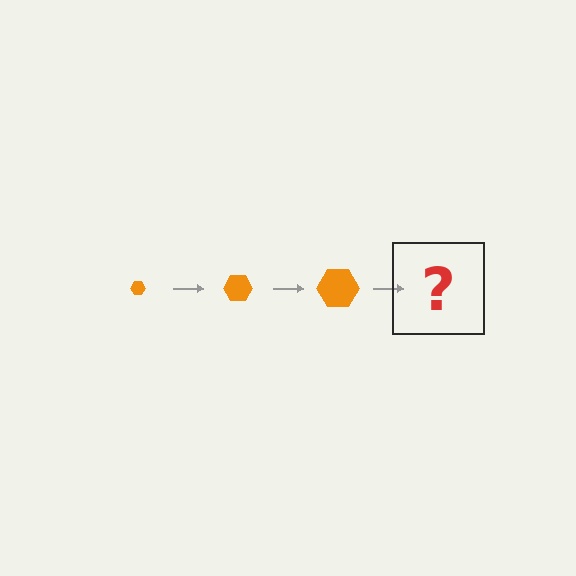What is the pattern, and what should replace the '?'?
The pattern is that the hexagon gets progressively larger each step. The '?' should be an orange hexagon, larger than the previous one.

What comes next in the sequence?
The next element should be an orange hexagon, larger than the previous one.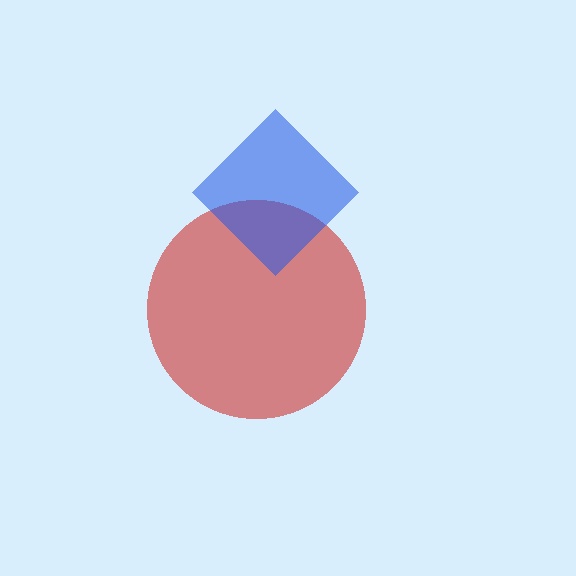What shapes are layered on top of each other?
The layered shapes are: a red circle, a blue diamond.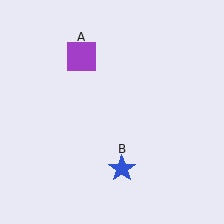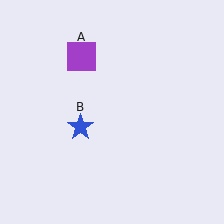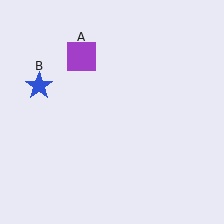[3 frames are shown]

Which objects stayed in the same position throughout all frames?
Purple square (object A) remained stationary.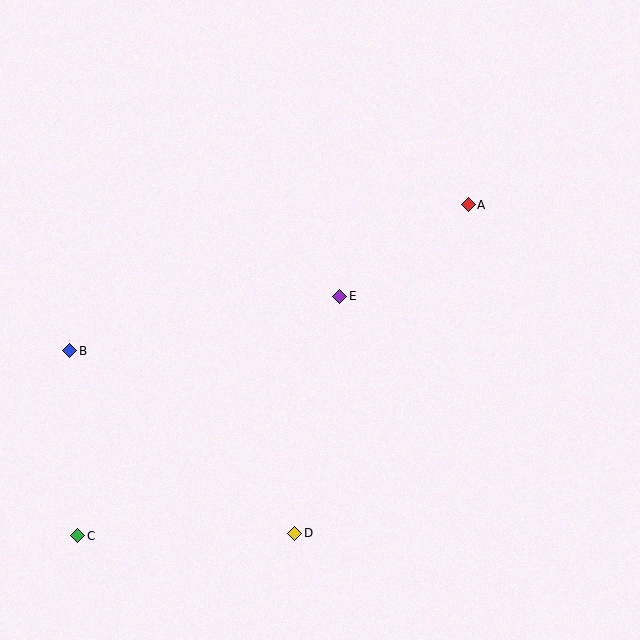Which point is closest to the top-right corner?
Point A is closest to the top-right corner.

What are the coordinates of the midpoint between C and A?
The midpoint between C and A is at (273, 370).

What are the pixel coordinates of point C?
Point C is at (77, 536).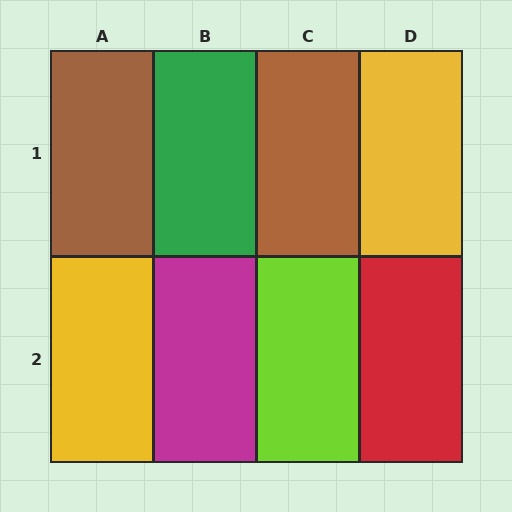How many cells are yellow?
2 cells are yellow.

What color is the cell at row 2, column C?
Lime.